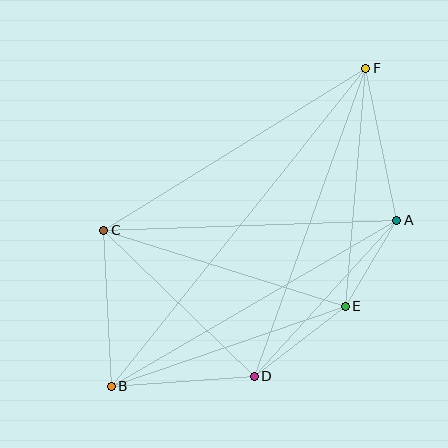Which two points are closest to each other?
Points A and E are closest to each other.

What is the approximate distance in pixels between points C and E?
The distance between C and E is approximately 253 pixels.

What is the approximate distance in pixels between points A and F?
The distance between A and F is approximately 155 pixels.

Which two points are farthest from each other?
Points B and F are farthest from each other.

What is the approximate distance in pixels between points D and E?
The distance between D and E is approximately 115 pixels.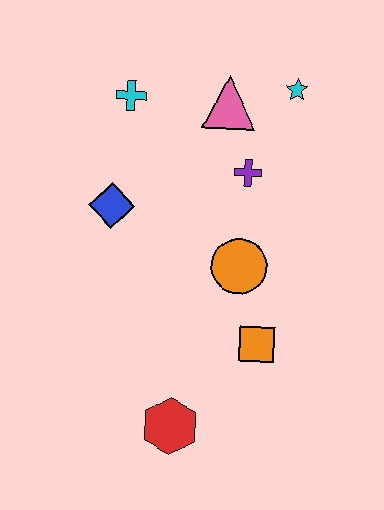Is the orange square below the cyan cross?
Yes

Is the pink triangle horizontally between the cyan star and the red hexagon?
Yes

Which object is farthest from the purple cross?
The red hexagon is farthest from the purple cross.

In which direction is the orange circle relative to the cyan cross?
The orange circle is below the cyan cross.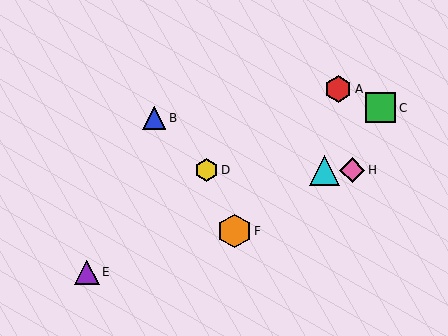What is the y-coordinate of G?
Object G is at y≈170.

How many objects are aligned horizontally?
3 objects (D, G, H) are aligned horizontally.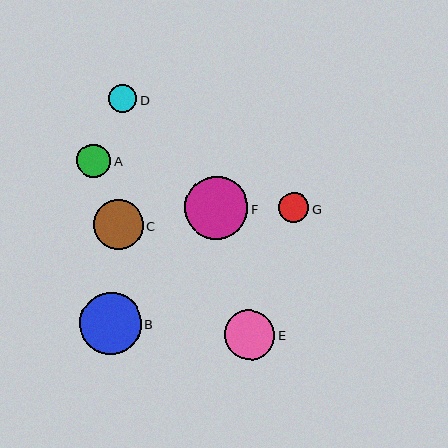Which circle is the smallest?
Circle D is the smallest with a size of approximately 28 pixels.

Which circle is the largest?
Circle F is the largest with a size of approximately 63 pixels.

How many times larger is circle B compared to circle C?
Circle B is approximately 1.2 times the size of circle C.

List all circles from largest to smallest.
From largest to smallest: F, B, E, C, A, G, D.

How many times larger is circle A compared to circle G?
Circle A is approximately 1.1 times the size of circle G.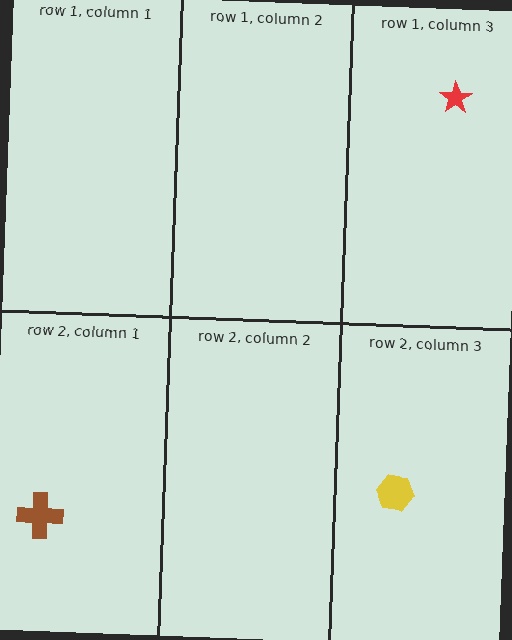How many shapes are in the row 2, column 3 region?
1.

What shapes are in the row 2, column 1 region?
The brown cross.